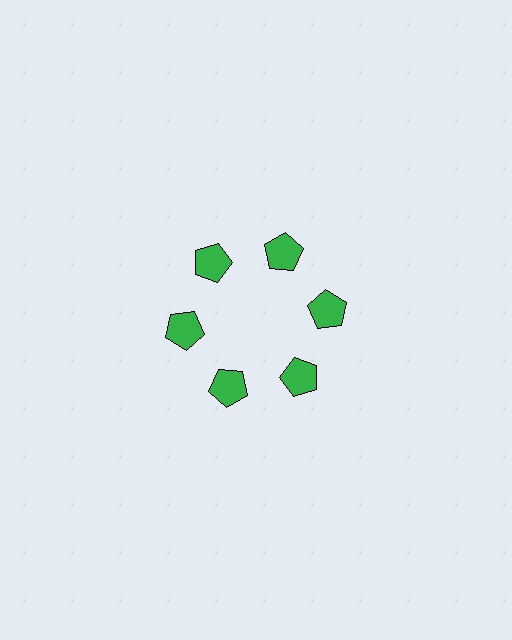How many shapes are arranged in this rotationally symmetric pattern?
There are 6 shapes, arranged in 6 groups of 1.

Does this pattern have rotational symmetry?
Yes, this pattern has 6-fold rotational symmetry. It looks the same after rotating 60 degrees around the center.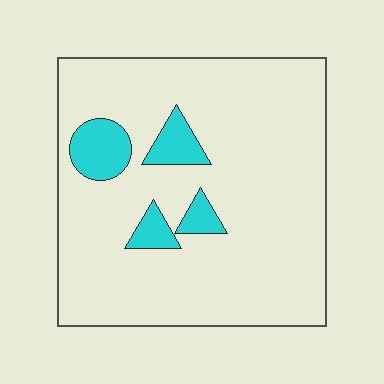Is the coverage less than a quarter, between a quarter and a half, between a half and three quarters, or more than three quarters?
Less than a quarter.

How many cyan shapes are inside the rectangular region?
4.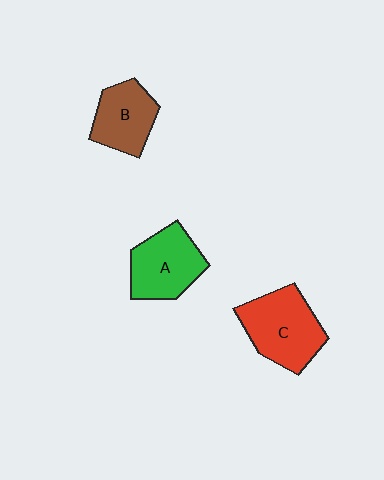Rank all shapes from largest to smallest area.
From largest to smallest: C (red), A (green), B (brown).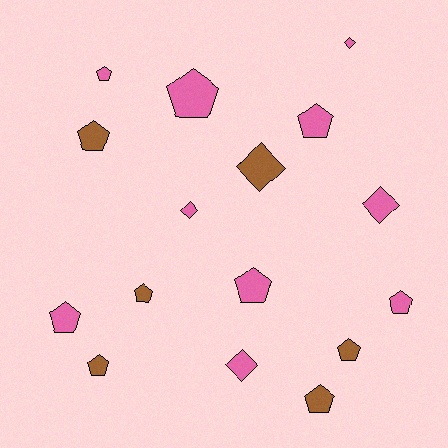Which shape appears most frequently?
Pentagon, with 11 objects.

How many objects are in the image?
There are 16 objects.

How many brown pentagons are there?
There are 5 brown pentagons.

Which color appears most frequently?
Pink, with 10 objects.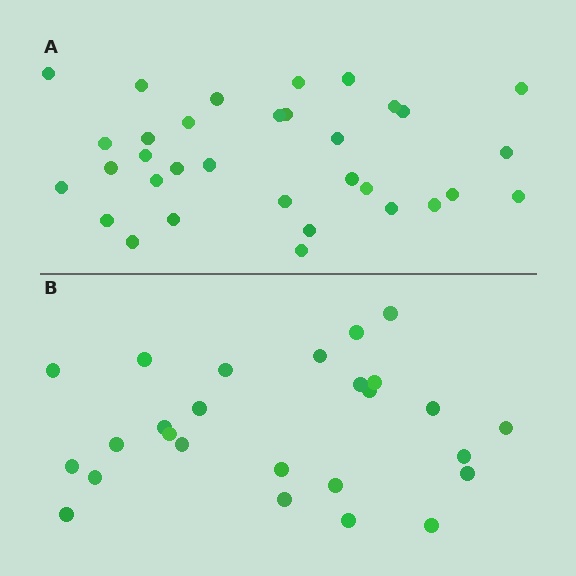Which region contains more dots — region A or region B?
Region A (the top region) has more dots.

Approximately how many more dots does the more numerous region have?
Region A has roughly 8 or so more dots than region B.